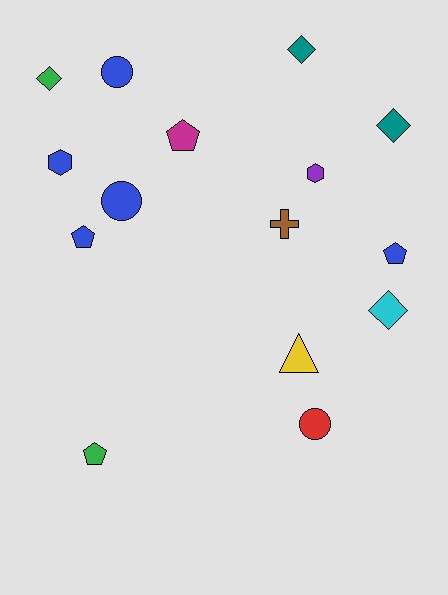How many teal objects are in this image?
There are 2 teal objects.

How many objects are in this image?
There are 15 objects.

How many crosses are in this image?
There is 1 cross.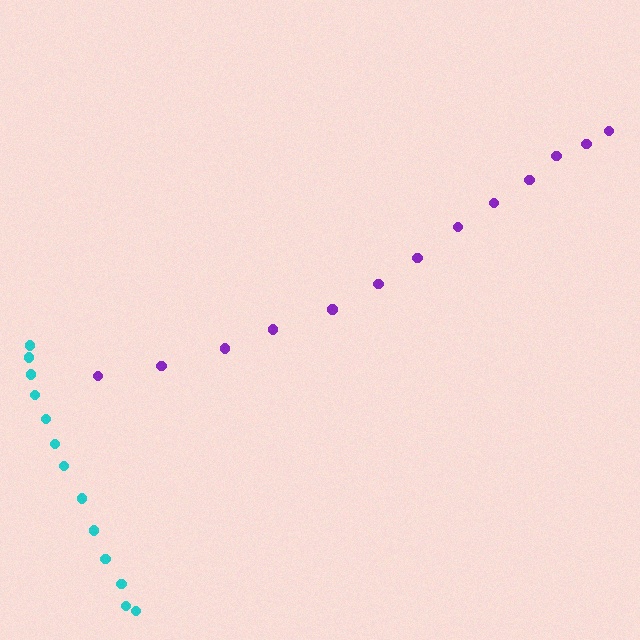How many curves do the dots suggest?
There are 2 distinct paths.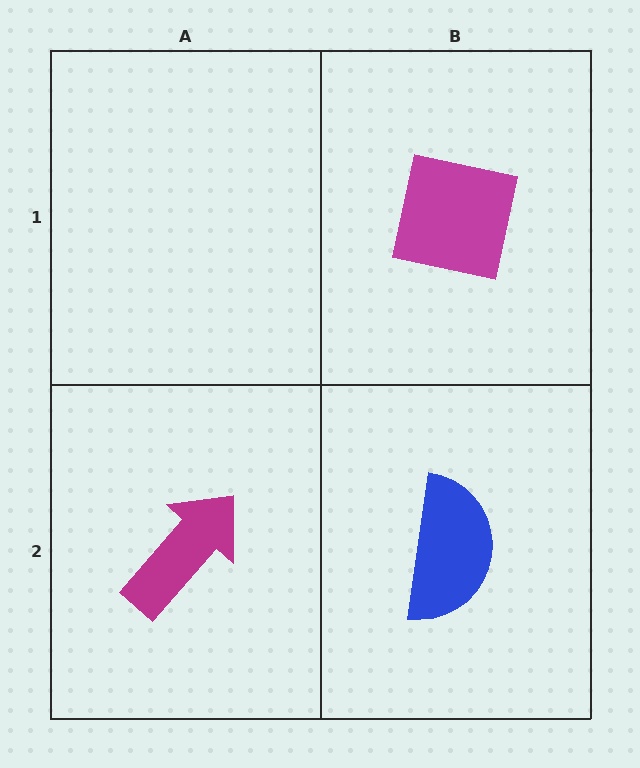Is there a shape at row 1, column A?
No, that cell is empty.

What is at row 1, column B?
A magenta square.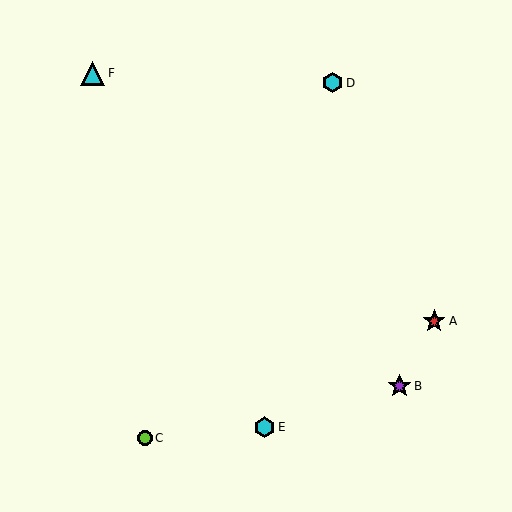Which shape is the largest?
The cyan triangle (labeled F) is the largest.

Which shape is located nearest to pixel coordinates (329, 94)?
The cyan hexagon (labeled D) at (333, 83) is nearest to that location.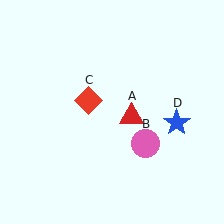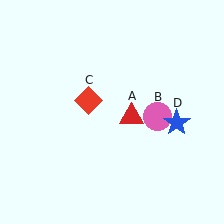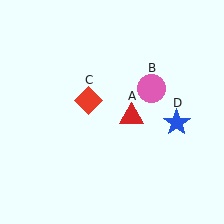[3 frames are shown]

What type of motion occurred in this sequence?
The pink circle (object B) rotated counterclockwise around the center of the scene.